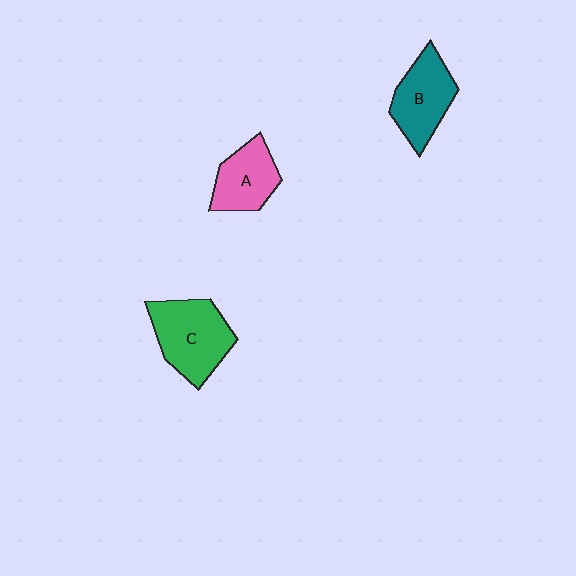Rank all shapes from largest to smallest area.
From largest to smallest: C (green), B (teal), A (pink).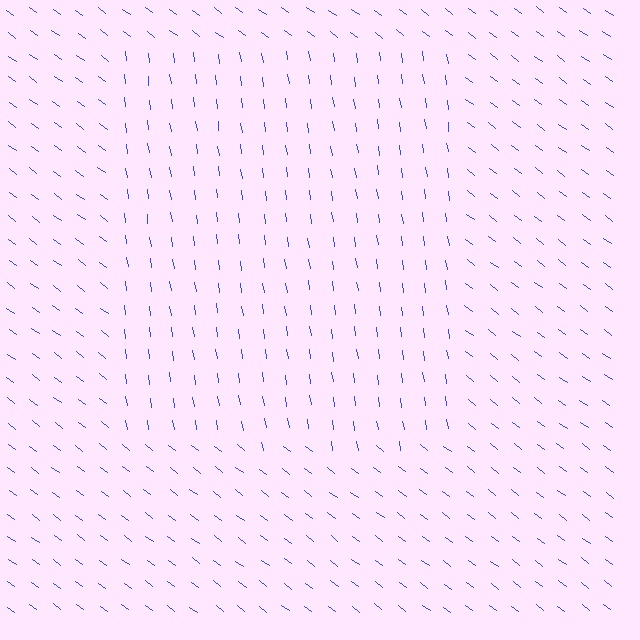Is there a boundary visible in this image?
Yes, there is a texture boundary formed by a change in line orientation.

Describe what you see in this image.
The image is filled with small blue line segments. A rectangle region in the image has lines oriented differently from the surrounding lines, creating a visible texture boundary.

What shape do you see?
I see a rectangle.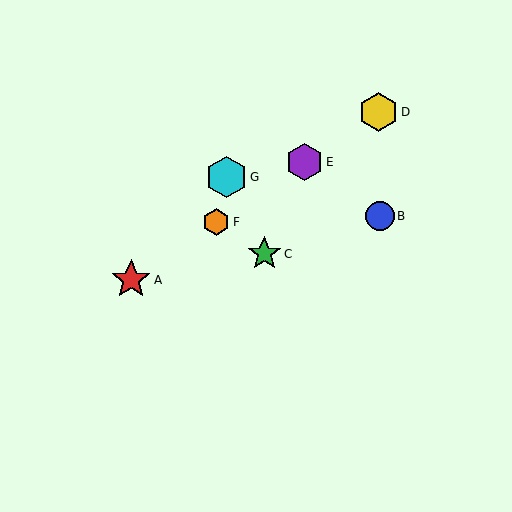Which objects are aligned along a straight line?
Objects A, D, E, F are aligned along a straight line.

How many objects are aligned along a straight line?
4 objects (A, D, E, F) are aligned along a straight line.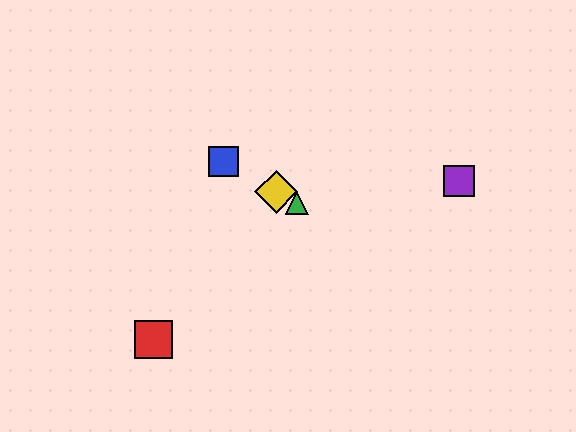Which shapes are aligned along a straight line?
The blue square, the green triangle, the yellow diamond are aligned along a straight line.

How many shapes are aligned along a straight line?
3 shapes (the blue square, the green triangle, the yellow diamond) are aligned along a straight line.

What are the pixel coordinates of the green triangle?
The green triangle is at (297, 203).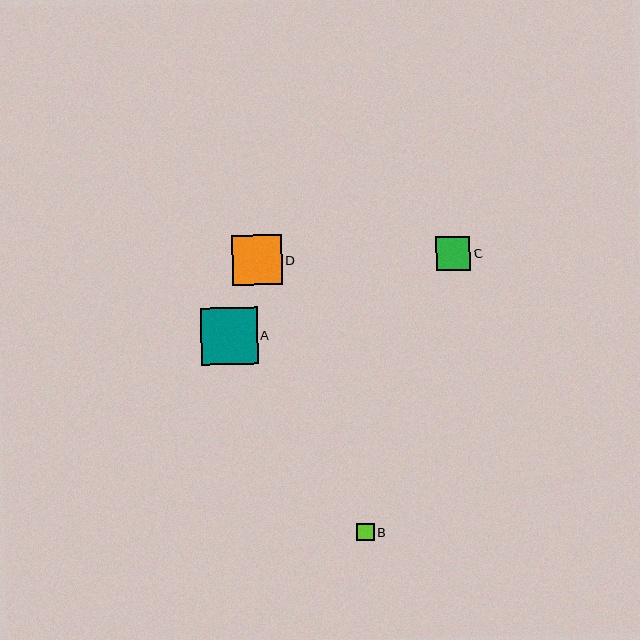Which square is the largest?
Square A is the largest with a size of approximately 57 pixels.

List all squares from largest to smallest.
From largest to smallest: A, D, C, B.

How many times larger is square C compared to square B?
Square C is approximately 1.9 times the size of square B.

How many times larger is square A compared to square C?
Square A is approximately 1.7 times the size of square C.